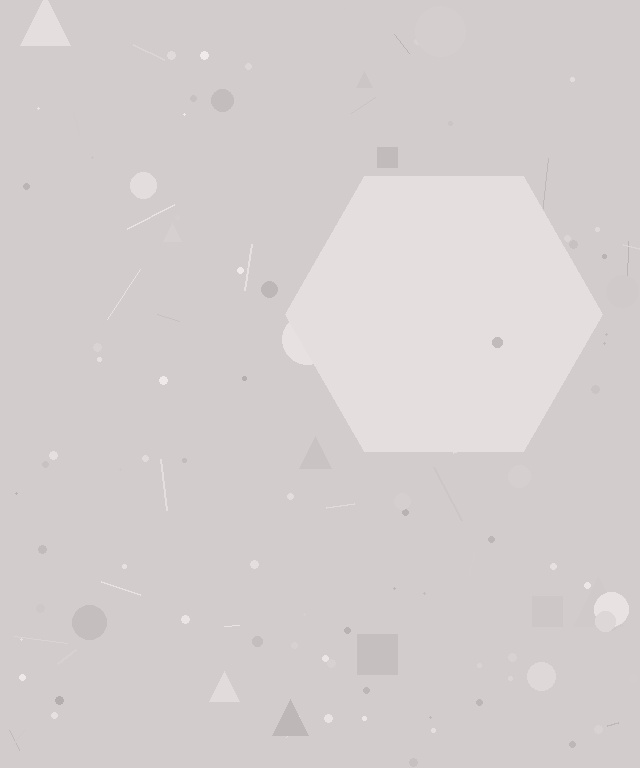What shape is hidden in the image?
A hexagon is hidden in the image.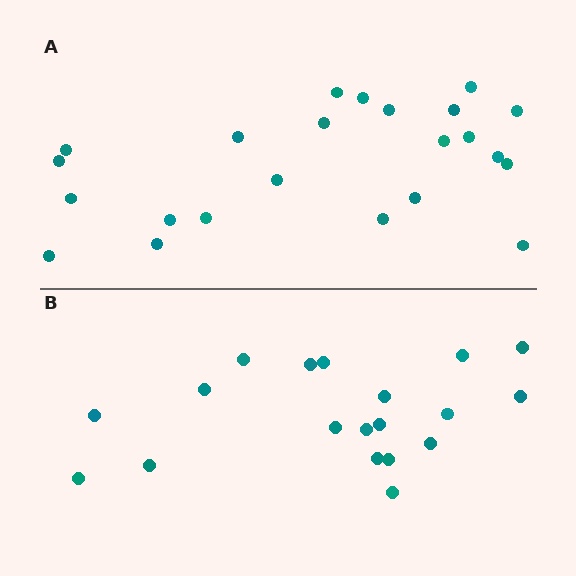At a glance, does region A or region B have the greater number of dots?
Region A (the top region) has more dots.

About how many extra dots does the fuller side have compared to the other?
Region A has about 4 more dots than region B.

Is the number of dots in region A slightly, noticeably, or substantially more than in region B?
Region A has only slightly more — the two regions are fairly close. The ratio is roughly 1.2 to 1.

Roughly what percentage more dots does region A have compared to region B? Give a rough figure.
About 20% more.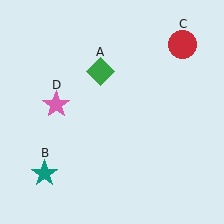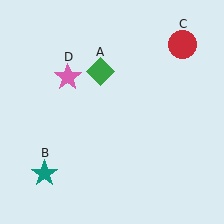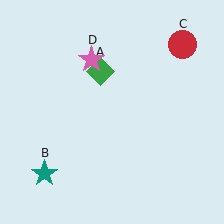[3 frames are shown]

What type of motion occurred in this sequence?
The pink star (object D) rotated clockwise around the center of the scene.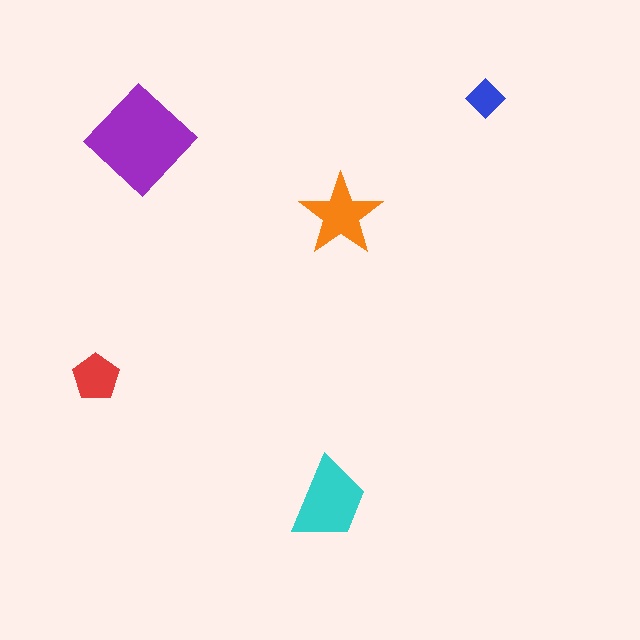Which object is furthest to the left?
The red pentagon is leftmost.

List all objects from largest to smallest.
The purple diamond, the cyan trapezoid, the orange star, the red pentagon, the blue diamond.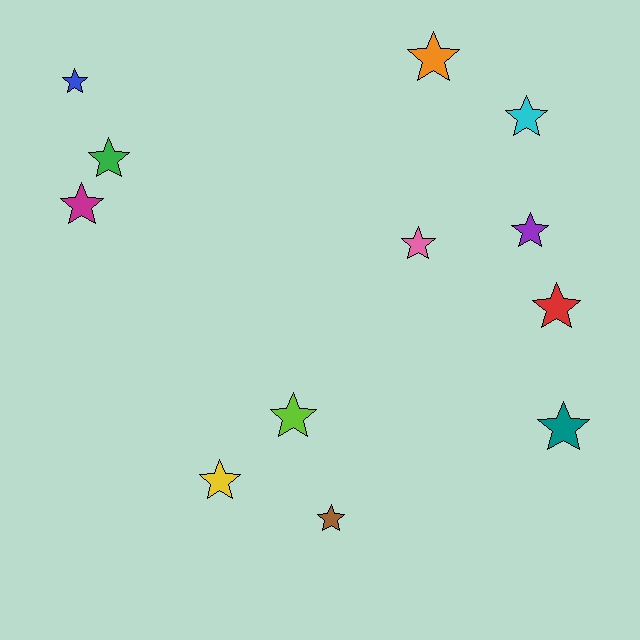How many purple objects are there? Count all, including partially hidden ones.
There is 1 purple object.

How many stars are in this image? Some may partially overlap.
There are 12 stars.